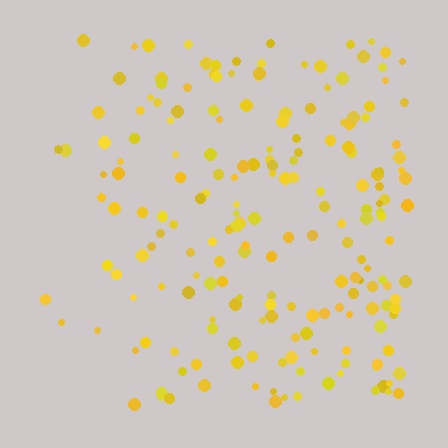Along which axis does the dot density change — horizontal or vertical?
Horizontal.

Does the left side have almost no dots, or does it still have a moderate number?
Still a moderate number, just noticeably fewer than the right.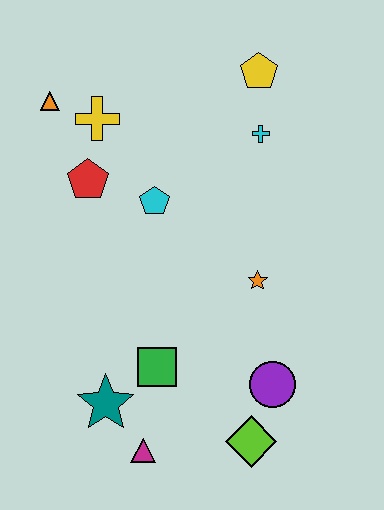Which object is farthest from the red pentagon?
The lime diamond is farthest from the red pentagon.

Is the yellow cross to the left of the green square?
Yes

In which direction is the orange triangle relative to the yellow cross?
The orange triangle is to the left of the yellow cross.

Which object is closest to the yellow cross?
The orange triangle is closest to the yellow cross.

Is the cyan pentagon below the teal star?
No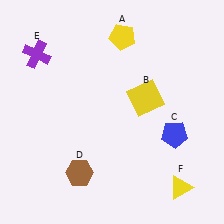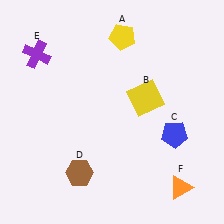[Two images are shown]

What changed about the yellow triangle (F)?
In Image 1, F is yellow. In Image 2, it changed to orange.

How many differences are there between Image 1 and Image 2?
There is 1 difference between the two images.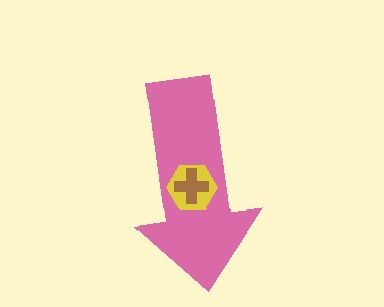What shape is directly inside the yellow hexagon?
The brown cross.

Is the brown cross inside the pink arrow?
Yes.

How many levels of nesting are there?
3.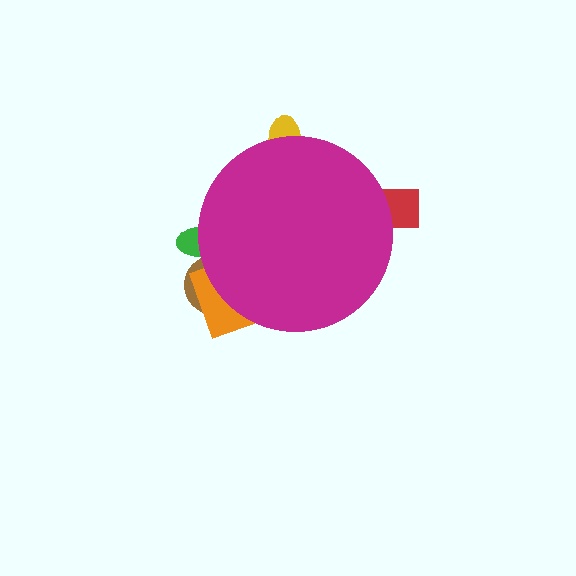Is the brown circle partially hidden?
Yes, the brown circle is partially hidden behind the magenta circle.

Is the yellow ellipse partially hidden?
Yes, the yellow ellipse is partially hidden behind the magenta circle.